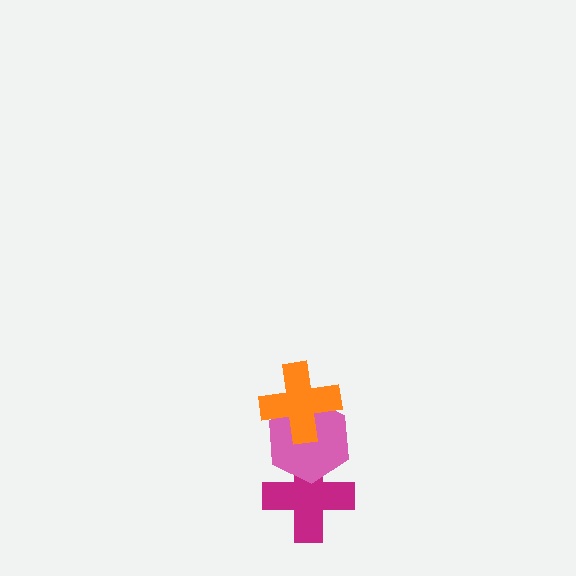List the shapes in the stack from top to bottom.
From top to bottom: the orange cross, the pink hexagon, the magenta cross.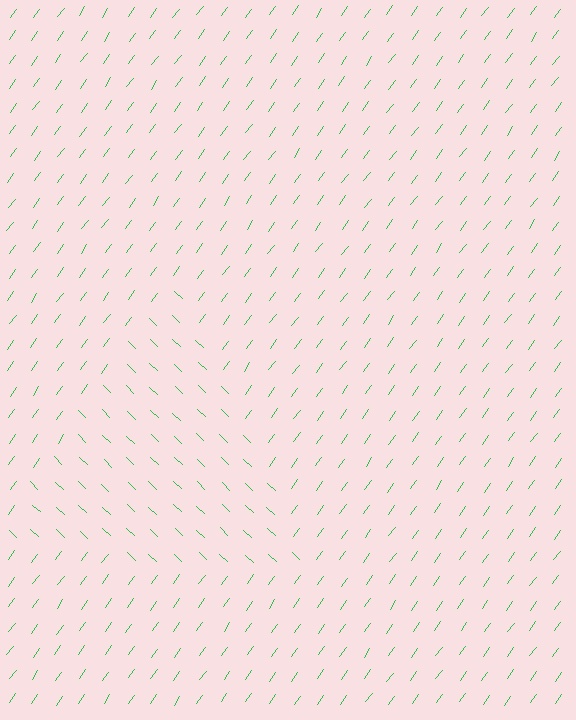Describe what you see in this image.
The image is filled with small green line segments. A triangle region in the image has lines oriented differently from the surrounding lines, creating a visible texture boundary.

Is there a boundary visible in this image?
Yes, there is a texture boundary formed by a change in line orientation.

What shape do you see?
I see a triangle.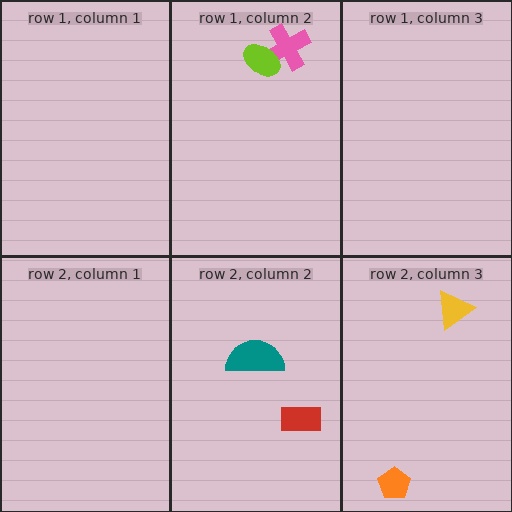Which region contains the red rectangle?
The row 2, column 2 region.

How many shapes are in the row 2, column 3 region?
2.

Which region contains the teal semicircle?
The row 2, column 2 region.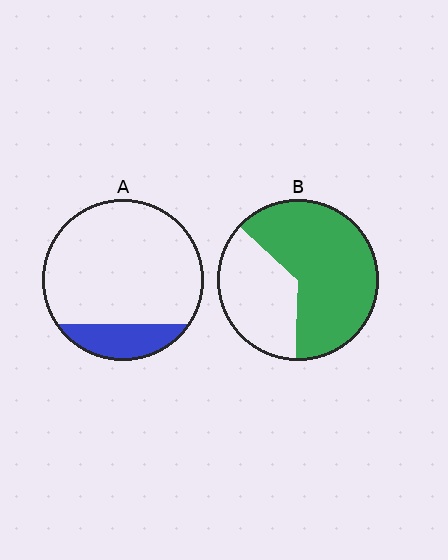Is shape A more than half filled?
No.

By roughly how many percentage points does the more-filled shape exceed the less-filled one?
By roughly 45 percentage points (B over A).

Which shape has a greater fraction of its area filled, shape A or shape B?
Shape B.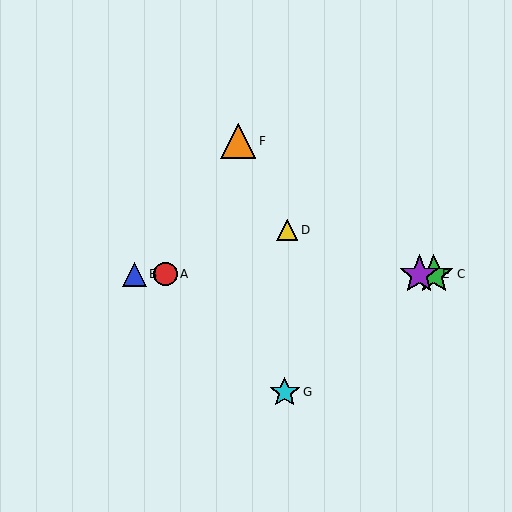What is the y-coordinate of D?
Object D is at y≈230.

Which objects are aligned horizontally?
Objects A, B, C, E are aligned horizontally.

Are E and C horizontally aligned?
Yes, both are at y≈274.